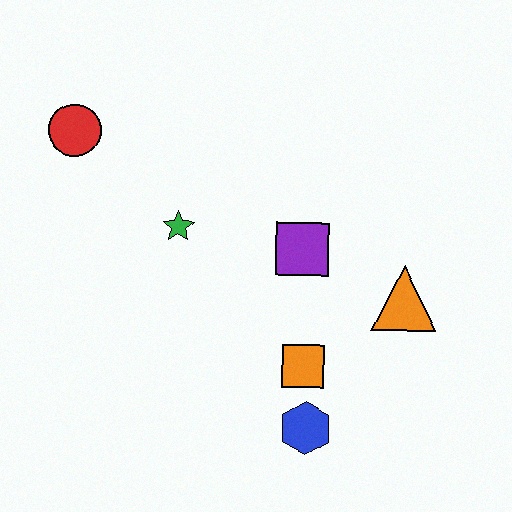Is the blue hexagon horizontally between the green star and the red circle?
No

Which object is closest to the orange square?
The blue hexagon is closest to the orange square.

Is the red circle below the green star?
No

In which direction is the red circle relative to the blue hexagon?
The red circle is above the blue hexagon.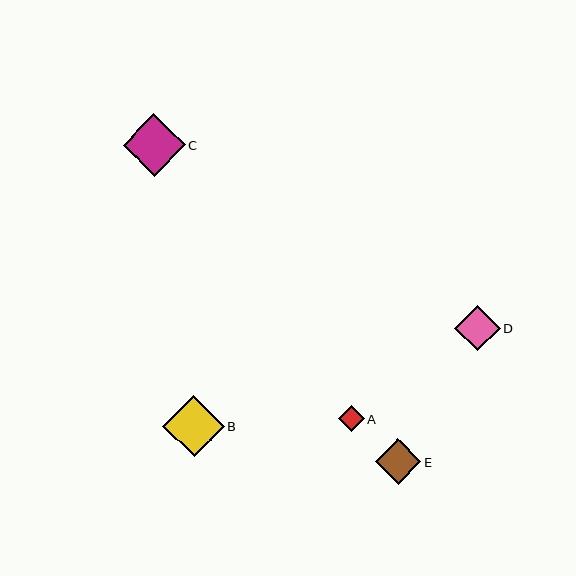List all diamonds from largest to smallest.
From largest to smallest: C, B, E, D, A.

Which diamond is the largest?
Diamond C is the largest with a size of approximately 62 pixels.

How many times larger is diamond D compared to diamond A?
Diamond D is approximately 1.8 times the size of diamond A.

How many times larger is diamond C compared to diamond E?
Diamond C is approximately 1.4 times the size of diamond E.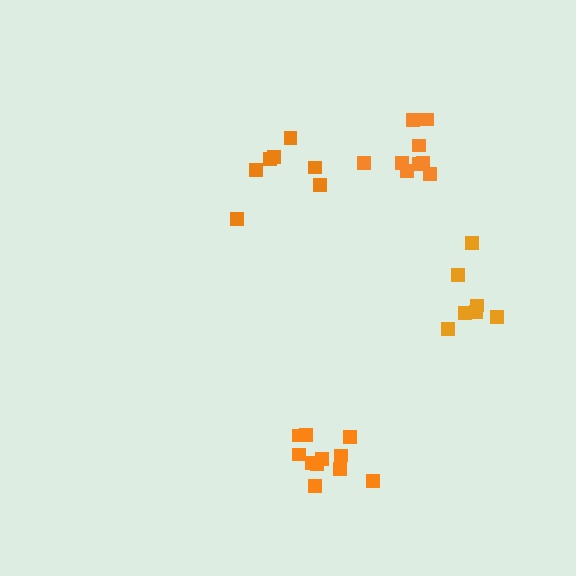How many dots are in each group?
Group 1: 9 dots, Group 2: 7 dots, Group 3: 7 dots, Group 4: 11 dots (34 total).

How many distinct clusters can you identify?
There are 4 distinct clusters.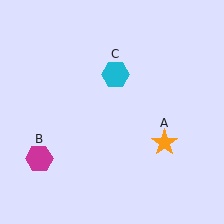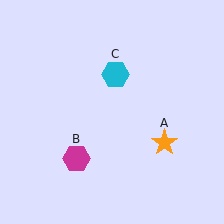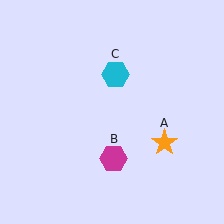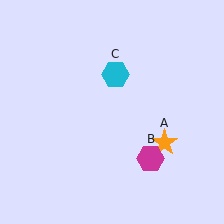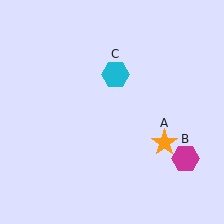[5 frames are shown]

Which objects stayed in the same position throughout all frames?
Orange star (object A) and cyan hexagon (object C) remained stationary.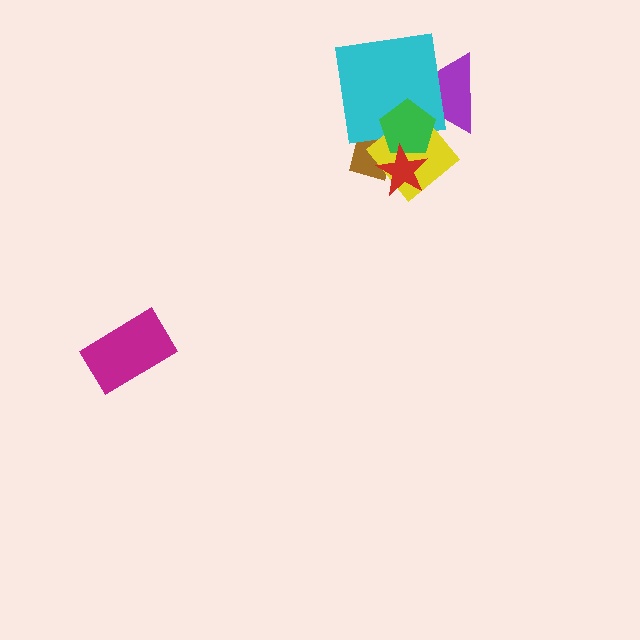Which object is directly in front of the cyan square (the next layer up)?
The yellow diamond is directly in front of the cyan square.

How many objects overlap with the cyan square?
4 objects overlap with the cyan square.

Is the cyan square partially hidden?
Yes, it is partially covered by another shape.